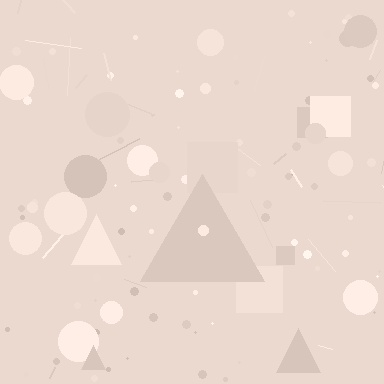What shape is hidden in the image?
A triangle is hidden in the image.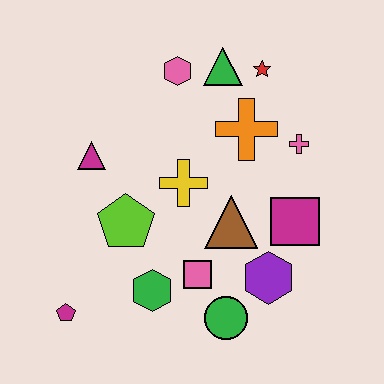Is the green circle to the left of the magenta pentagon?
No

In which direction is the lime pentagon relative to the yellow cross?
The lime pentagon is to the left of the yellow cross.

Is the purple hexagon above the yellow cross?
No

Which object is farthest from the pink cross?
The magenta pentagon is farthest from the pink cross.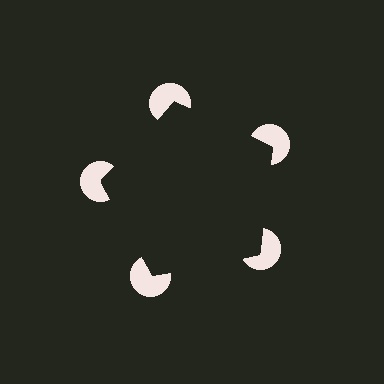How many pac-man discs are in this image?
There are 5 — one at each vertex of the illusory pentagon.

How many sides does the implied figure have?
5 sides.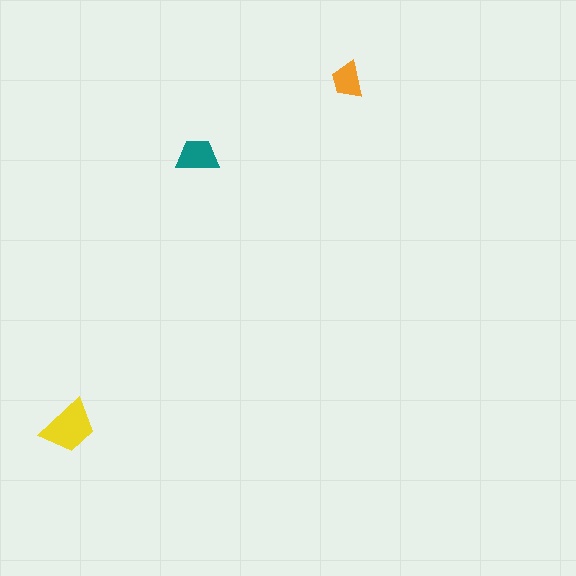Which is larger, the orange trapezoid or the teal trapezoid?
The teal one.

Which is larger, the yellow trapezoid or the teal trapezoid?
The yellow one.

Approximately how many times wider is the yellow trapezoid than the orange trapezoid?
About 1.5 times wider.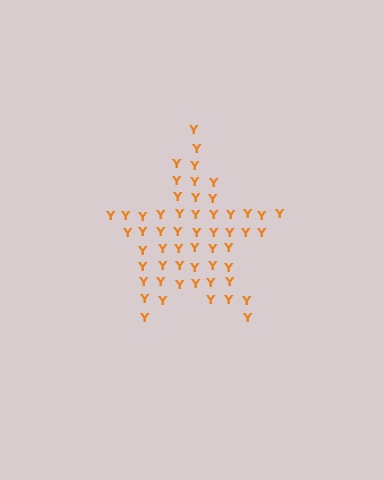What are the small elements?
The small elements are letter Y's.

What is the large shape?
The large shape is a star.